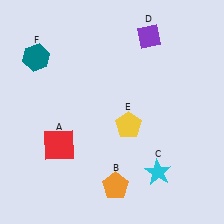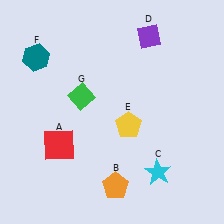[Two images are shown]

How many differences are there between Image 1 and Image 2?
There is 1 difference between the two images.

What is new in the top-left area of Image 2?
A green diamond (G) was added in the top-left area of Image 2.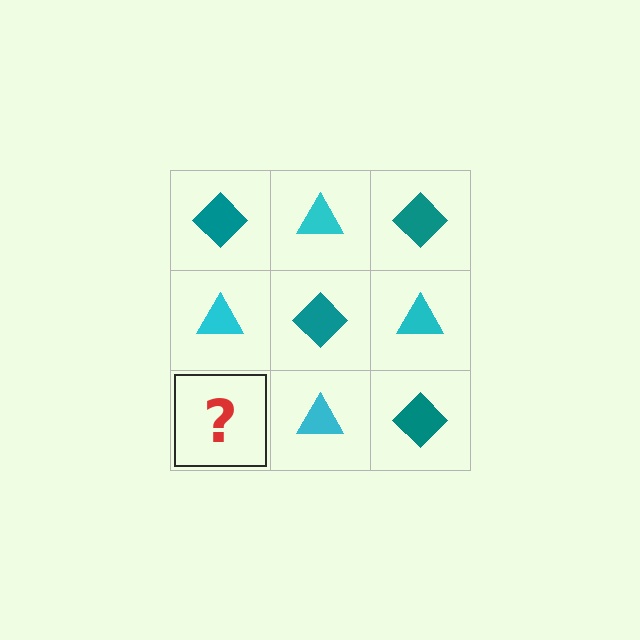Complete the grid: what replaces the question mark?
The question mark should be replaced with a teal diamond.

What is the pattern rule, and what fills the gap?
The rule is that it alternates teal diamond and cyan triangle in a checkerboard pattern. The gap should be filled with a teal diamond.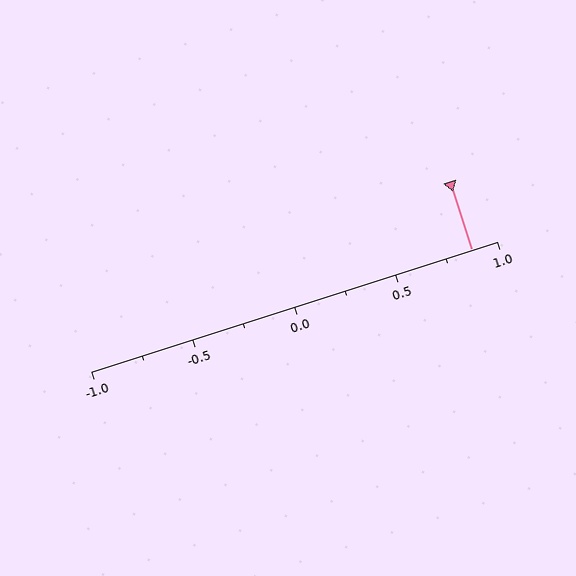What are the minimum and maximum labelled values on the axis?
The axis runs from -1.0 to 1.0.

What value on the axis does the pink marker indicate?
The marker indicates approximately 0.88.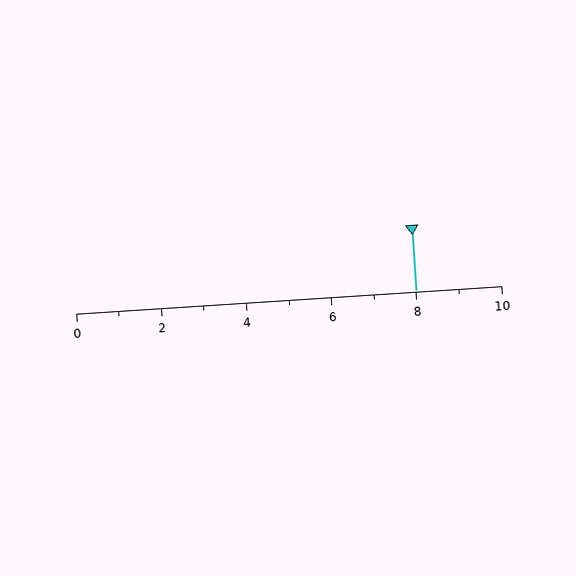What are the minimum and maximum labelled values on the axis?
The axis runs from 0 to 10.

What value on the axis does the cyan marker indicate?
The marker indicates approximately 8.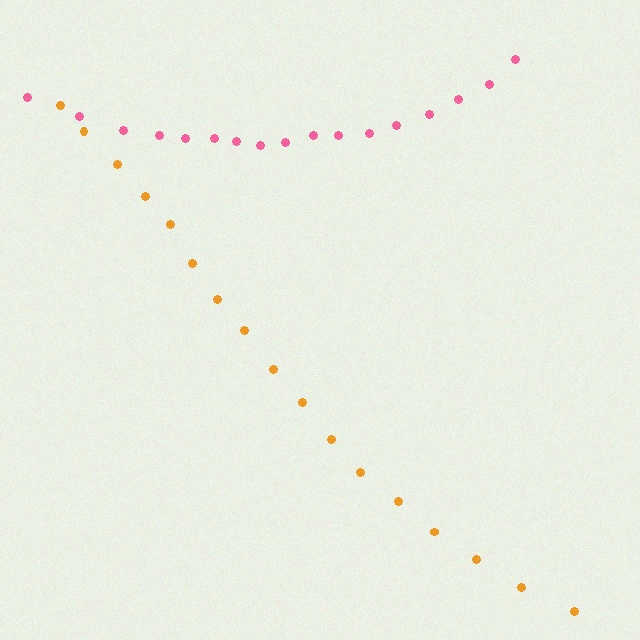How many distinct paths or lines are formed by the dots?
There are 2 distinct paths.